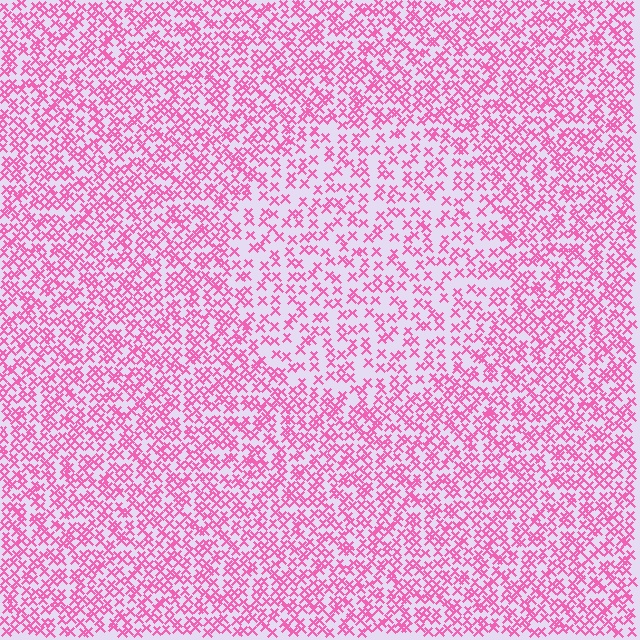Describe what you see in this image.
The image contains small pink elements arranged at two different densities. A circle-shaped region is visible where the elements are less densely packed than the surrounding area.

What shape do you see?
I see a circle.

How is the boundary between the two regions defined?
The boundary is defined by a change in element density (approximately 1.8x ratio). All elements are the same color, size, and shape.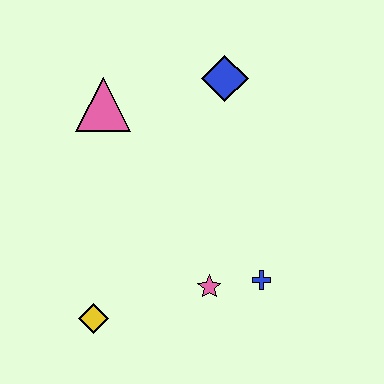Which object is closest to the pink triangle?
The blue diamond is closest to the pink triangle.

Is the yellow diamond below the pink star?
Yes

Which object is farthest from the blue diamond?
The yellow diamond is farthest from the blue diamond.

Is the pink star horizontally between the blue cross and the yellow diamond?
Yes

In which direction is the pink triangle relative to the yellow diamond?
The pink triangle is above the yellow diamond.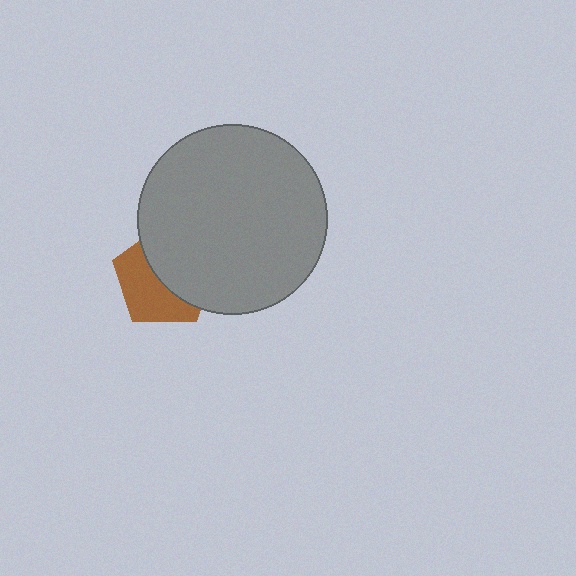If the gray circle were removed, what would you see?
You would see the complete brown pentagon.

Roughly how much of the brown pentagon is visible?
About half of it is visible (roughly 48%).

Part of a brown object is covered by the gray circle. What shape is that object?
It is a pentagon.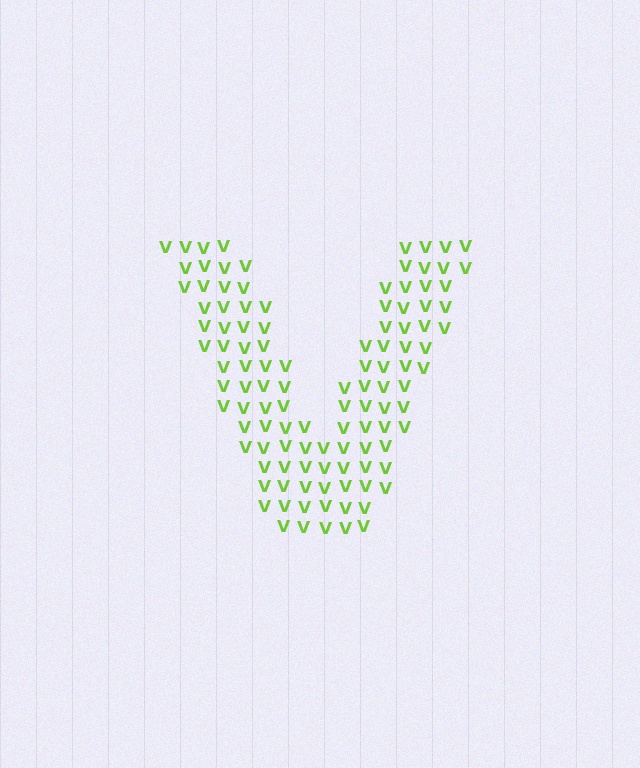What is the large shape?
The large shape is the letter V.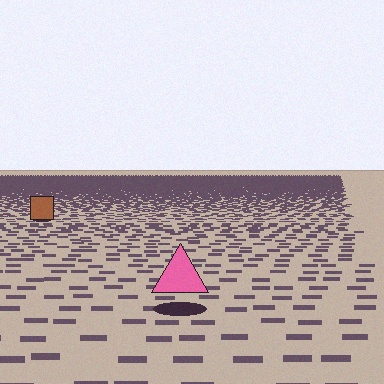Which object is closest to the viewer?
The pink triangle is closest. The texture marks near it are larger and more spread out.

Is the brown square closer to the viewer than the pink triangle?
No. The pink triangle is closer — you can tell from the texture gradient: the ground texture is coarser near it.